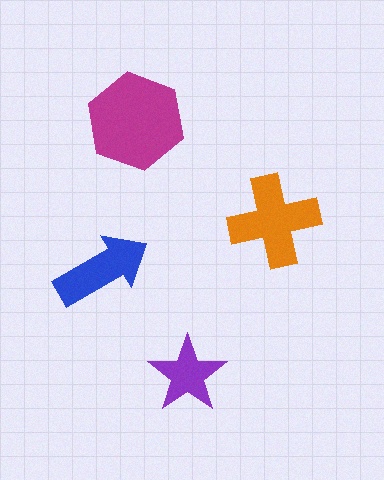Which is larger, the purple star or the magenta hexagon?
The magenta hexagon.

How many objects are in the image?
There are 4 objects in the image.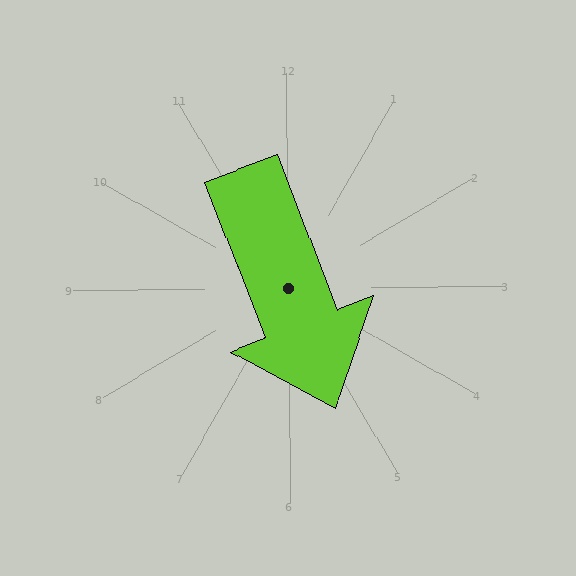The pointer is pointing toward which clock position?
Roughly 5 o'clock.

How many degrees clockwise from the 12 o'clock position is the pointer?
Approximately 159 degrees.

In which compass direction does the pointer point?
South.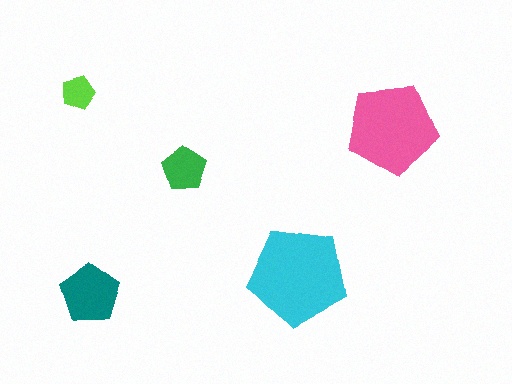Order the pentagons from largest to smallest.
the cyan one, the pink one, the teal one, the green one, the lime one.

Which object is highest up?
The lime pentagon is topmost.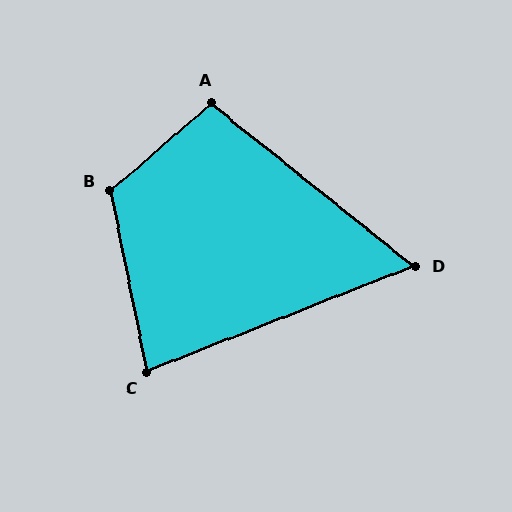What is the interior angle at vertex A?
Approximately 100 degrees (obtuse).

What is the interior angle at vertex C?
Approximately 80 degrees (acute).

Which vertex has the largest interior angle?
B, at approximately 120 degrees.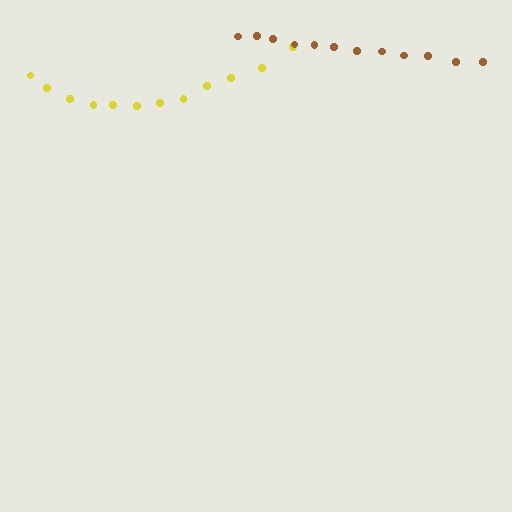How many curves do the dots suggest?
There are 2 distinct paths.